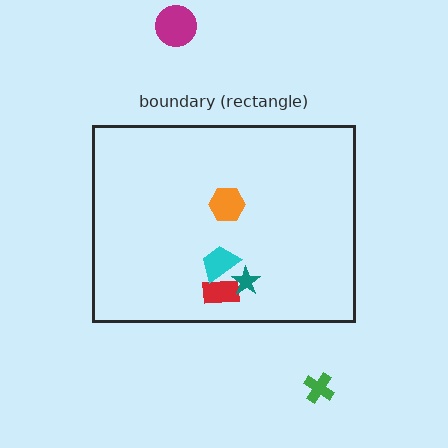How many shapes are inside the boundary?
4 inside, 2 outside.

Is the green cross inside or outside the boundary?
Outside.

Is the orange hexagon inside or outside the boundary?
Inside.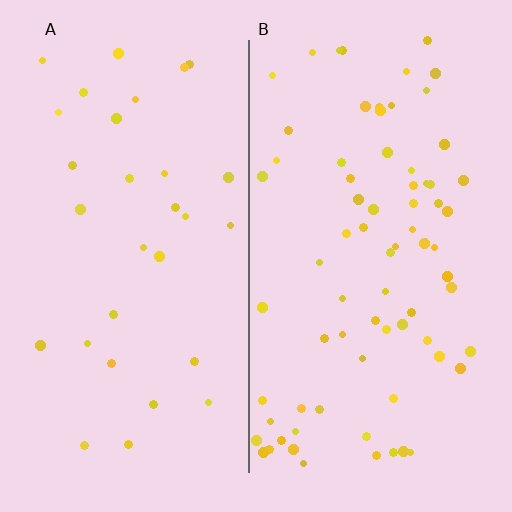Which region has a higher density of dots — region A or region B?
B (the right).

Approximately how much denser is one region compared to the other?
Approximately 2.4× — region B over region A.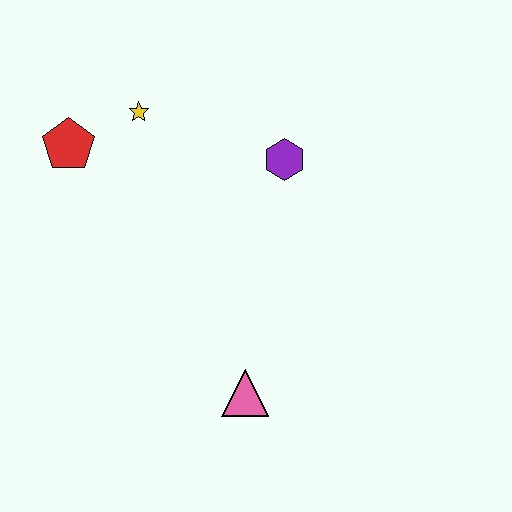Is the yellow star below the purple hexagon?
No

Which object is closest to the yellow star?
The red pentagon is closest to the yellow star.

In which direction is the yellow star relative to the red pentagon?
The yellow star is to the right of the red pentagon.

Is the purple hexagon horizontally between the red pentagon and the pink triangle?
No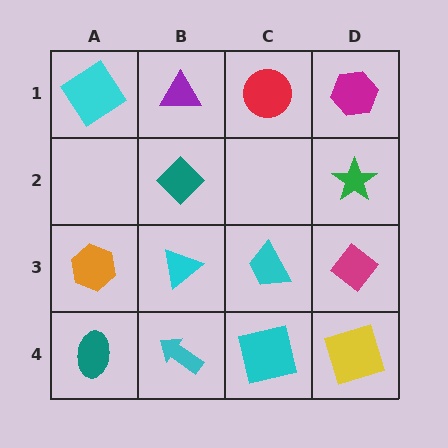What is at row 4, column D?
A yellow square.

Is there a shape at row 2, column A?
No, that cell is empty.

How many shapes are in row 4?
4 shapes.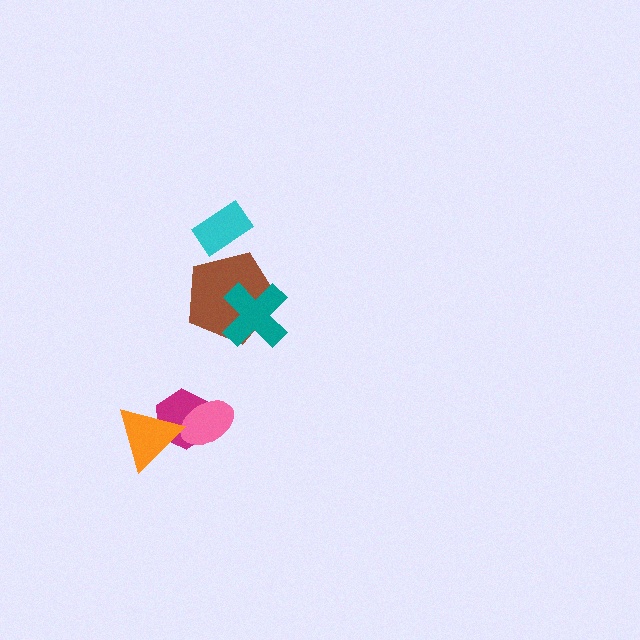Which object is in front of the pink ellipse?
The orange triangle is in front of the pink ellipse.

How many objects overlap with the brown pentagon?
1 object overlaps with the brown pentagon.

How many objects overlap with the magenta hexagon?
2 objects overlap with the magenta hexagon.